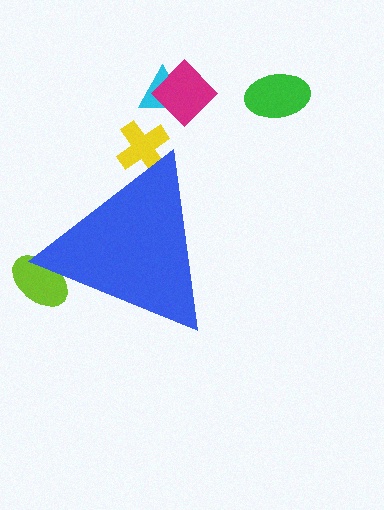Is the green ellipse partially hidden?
No, the green ellipse is fully visible.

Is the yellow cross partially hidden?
Yes, the yellow cross is partially hidden behind the blue triangle.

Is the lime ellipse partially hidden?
Yes, the lime ellipse is partially hidden behind the blue triangle.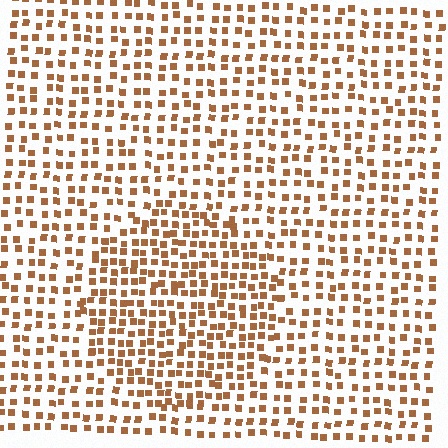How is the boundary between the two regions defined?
The boundary is defined by a change in element density (approximately 1.6x ratio). All elements are the same color, size, and shape.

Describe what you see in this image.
The image contains small brown elements arranged at two different densities. A circle-shaped region is visible where the elements are more densely packed than the surrounding area.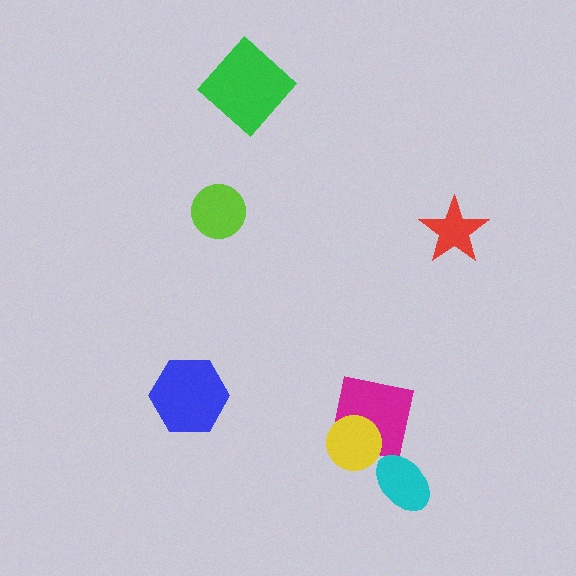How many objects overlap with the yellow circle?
1 object overlaps with the yellow circle.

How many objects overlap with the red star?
0 objects overlap with the red star.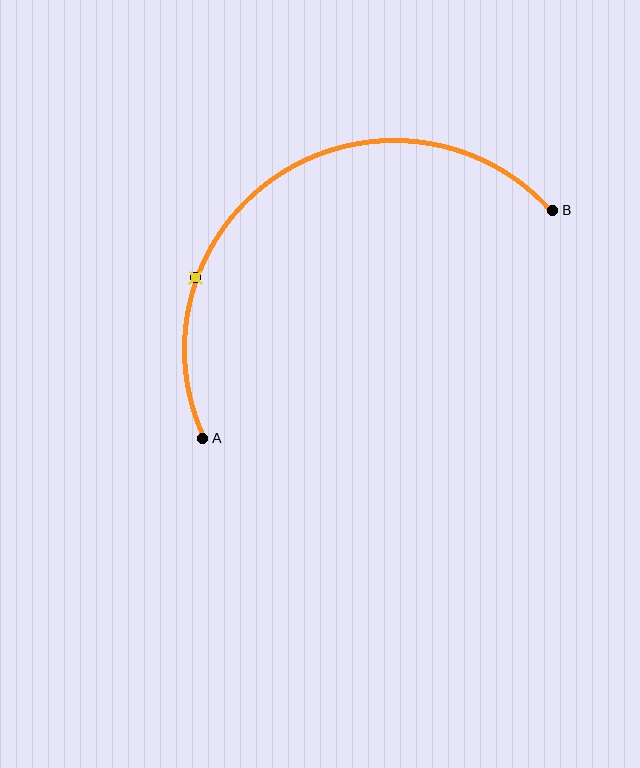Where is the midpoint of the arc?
The arc midpoint is the point on the curve farthest from the straight line joining A and B. It sits above that line.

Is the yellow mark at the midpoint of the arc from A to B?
No. The yellow mark lies on the arc but is closer to endpoint A. The arc midpoint would be at the point on the curve equidistant along the arc from both A and B.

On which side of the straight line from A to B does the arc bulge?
The arc bulges above the straight line connecting A and B.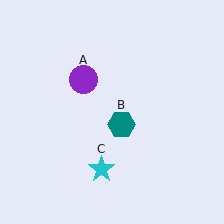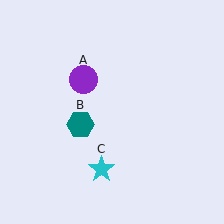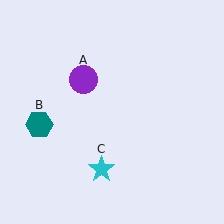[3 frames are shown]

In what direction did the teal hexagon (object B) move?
The teal hexagon (object B) moved left.